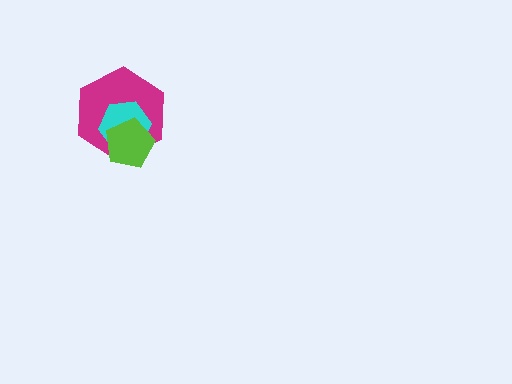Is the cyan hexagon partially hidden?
Yes, it is partially covered by another shape.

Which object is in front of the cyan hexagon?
The lime pentagon is in front of the cyan hexagon.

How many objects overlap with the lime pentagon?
2 objects overlap with the lime pentagon.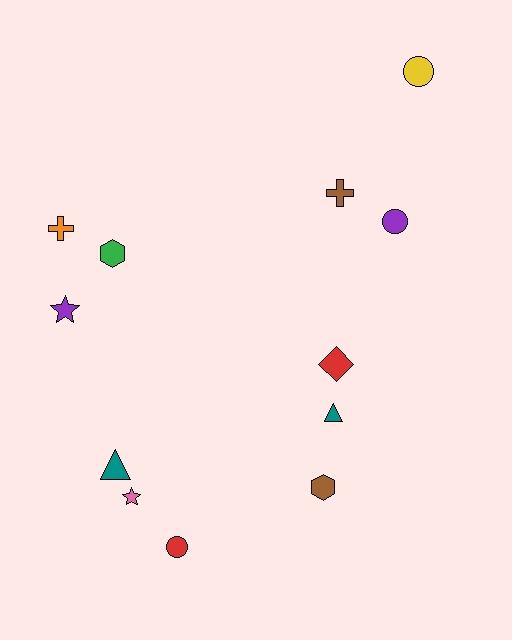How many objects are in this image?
There are 12 objects.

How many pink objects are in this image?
There is 1 pink object.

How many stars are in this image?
There are 2 stars.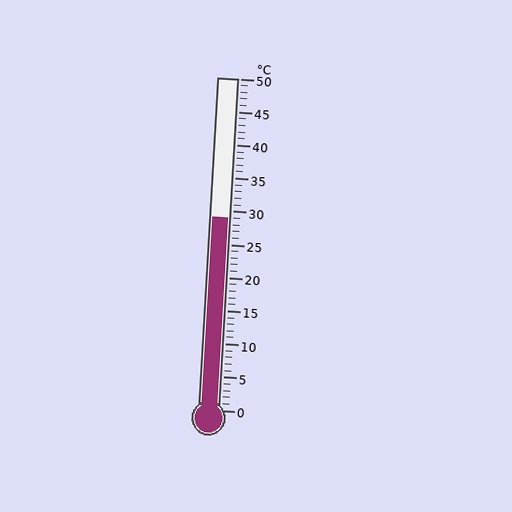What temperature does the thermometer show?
The thermometer shows approximately 29°C.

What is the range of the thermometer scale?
The thermometer scale ranges from 0°C to 50°C.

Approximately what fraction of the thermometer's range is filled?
The thermometer is filled to approximately 60% of its range.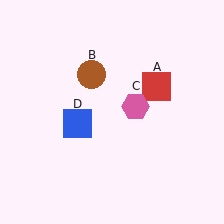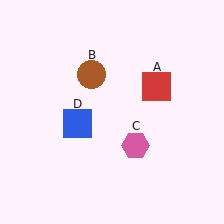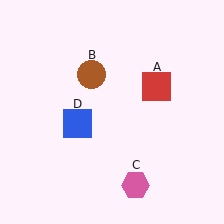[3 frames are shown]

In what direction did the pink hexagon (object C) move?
The pink hexagon (object C) moved down.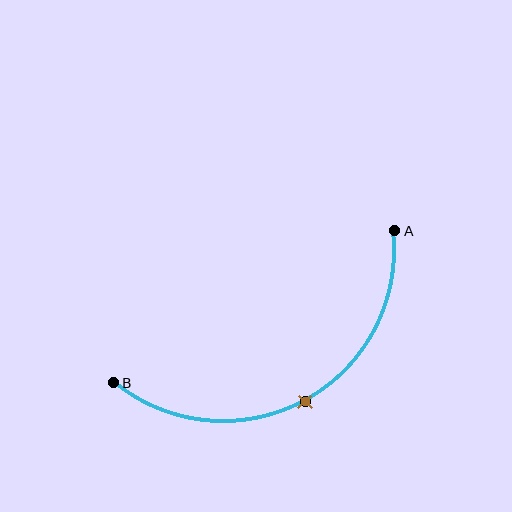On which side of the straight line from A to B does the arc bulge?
The arc bulges below the straight line connecting A and B.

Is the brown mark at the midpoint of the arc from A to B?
Yes. The brown mark lies on the arc at equal arc-length from both A and B — it is the arc midpoint.